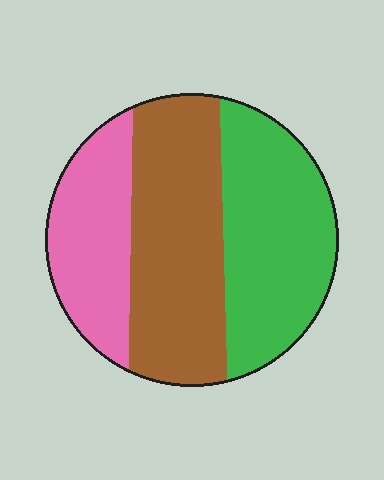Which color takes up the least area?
Pink, at roughly 25%.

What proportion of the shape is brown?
Brown takes up about two fifths (2/5) of the shape.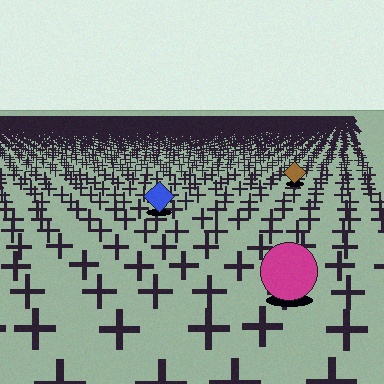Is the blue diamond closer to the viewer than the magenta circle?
No. The magenta circle is closer — you can tell from the texture gradient: the ground texture is coarser near it.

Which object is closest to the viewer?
The magenta circle is closest. The texture marks near it are larger and more spread out.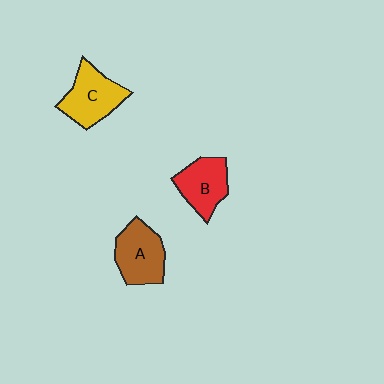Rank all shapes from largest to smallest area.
From largest to smallest: C (yellow), A (brown), B (red).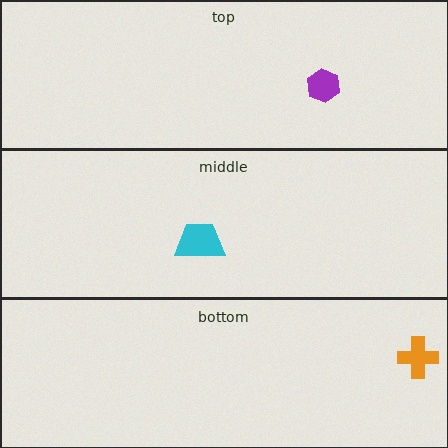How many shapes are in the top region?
1.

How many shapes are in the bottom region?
1.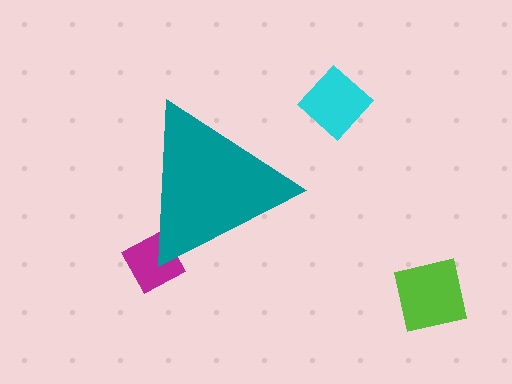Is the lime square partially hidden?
No, the lime square is fully visible.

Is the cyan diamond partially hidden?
No, the cyan diamond is fully visible.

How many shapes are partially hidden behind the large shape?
1 shape is partially hidden.